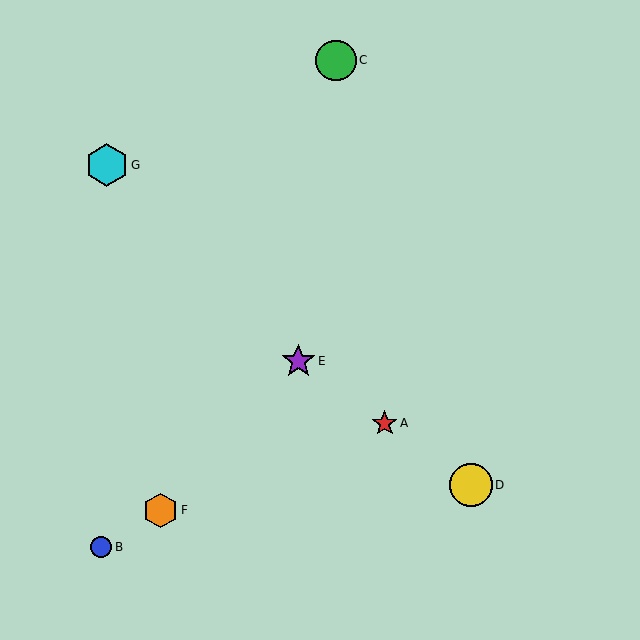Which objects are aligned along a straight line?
Objects A, D, E are aligned along a straight line.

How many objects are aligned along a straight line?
3 objects (A, D, E) are aligned along a straight line.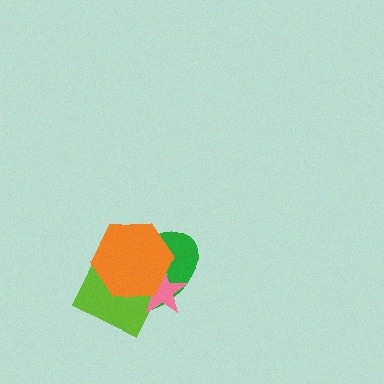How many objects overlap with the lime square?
3 objects overlap with the lime square.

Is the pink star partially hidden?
Yes, it is partially covered by another shape.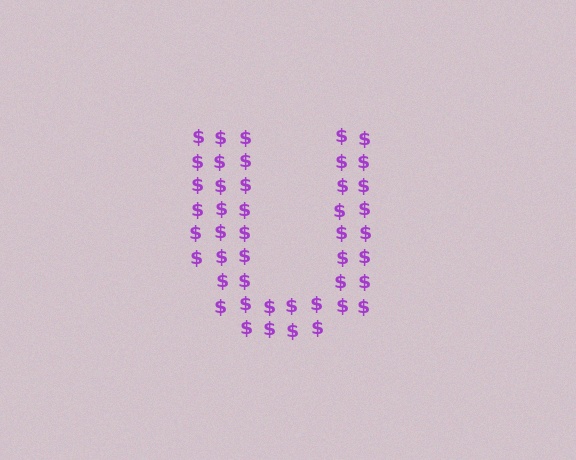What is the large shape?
The large shape is the letter U.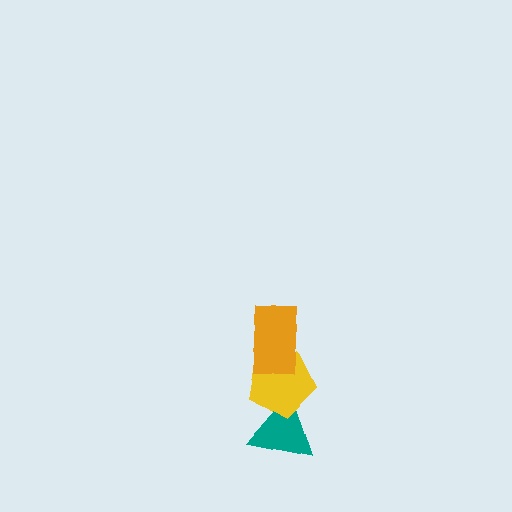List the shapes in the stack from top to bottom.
From top to bottom: the orange rectangle, the yellow pentagon, the teal triangle.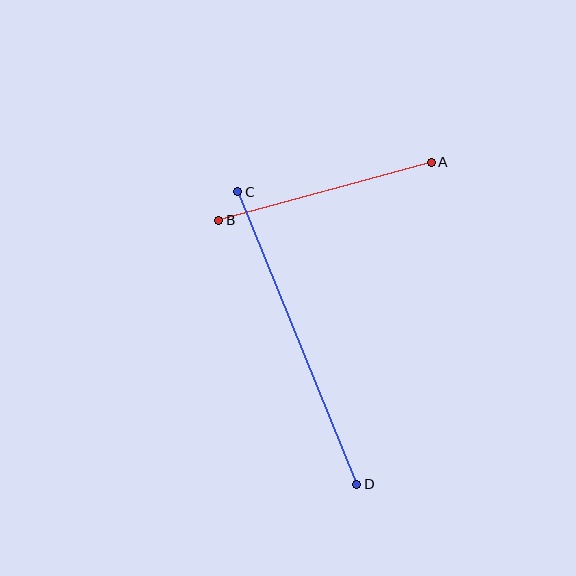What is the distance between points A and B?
The distance is approximately 220 pixels.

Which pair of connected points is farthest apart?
Points C and D are farthest apart.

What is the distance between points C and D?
The distance is approximately 316 pixels.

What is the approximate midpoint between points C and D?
The midpoint is at approximately (297, 338) pixels.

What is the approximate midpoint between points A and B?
The midpoint is at approximately (325, 191) pixels.